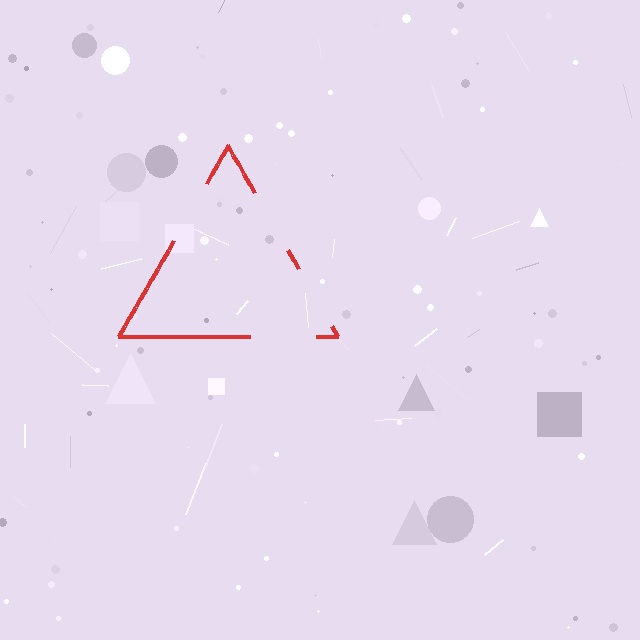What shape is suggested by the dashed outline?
The dashed outline suggests a triangle.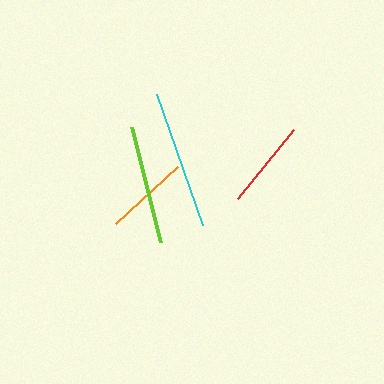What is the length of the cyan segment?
The cyan segment is approximately 139 pixels long.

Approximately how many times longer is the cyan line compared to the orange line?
The cyan line is approximately 1.7 times the length of the orange line.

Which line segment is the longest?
The cyan line is the longest at approximately 139 pixels.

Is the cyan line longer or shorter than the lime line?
The cyan line is longer than the lime line.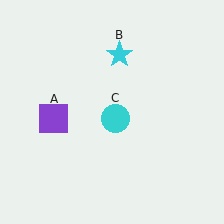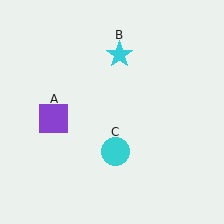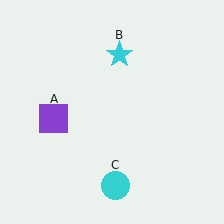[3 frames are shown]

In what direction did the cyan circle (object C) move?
The cyan circle (object C) moved down.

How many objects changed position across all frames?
1 object changed position: cyan circle (object C).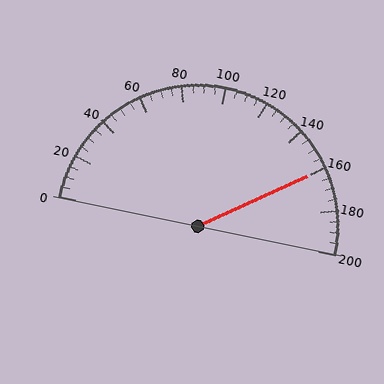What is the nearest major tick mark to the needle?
The nearest major tick mark is 160.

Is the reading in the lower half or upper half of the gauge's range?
The reading is in the upper half of the range (0 to 200).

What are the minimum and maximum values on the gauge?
The gauge ranges from 0 to 200.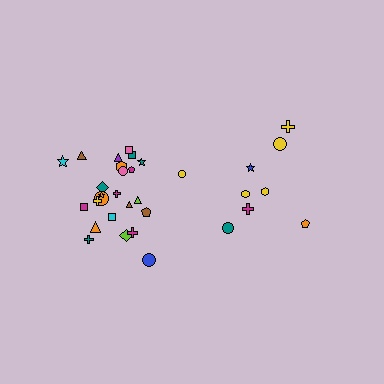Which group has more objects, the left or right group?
The left group.